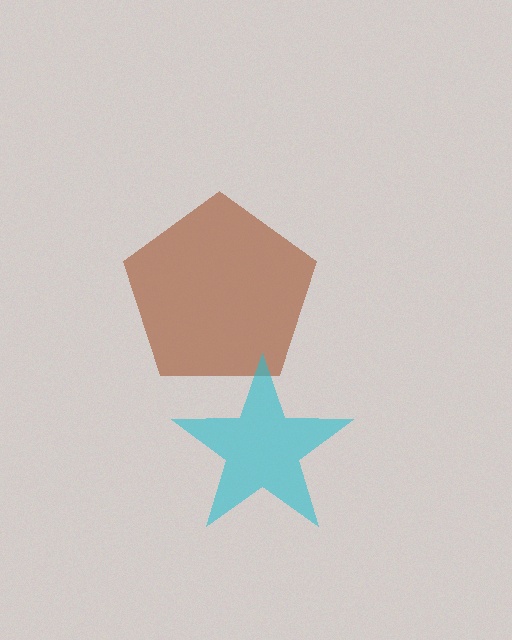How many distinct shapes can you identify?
There are 2 distinct shapes: a brown pentagon, a cyan star.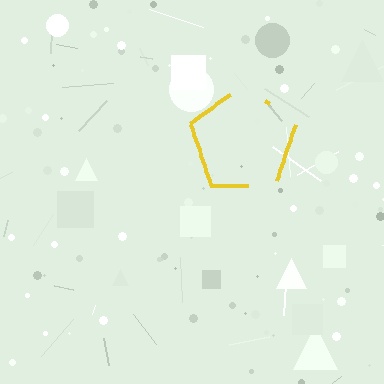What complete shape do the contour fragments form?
The contour fragments form a pentagon.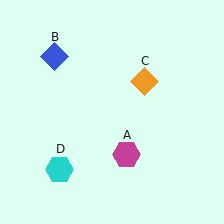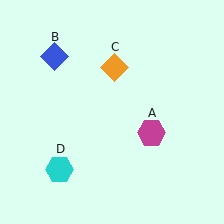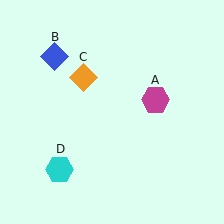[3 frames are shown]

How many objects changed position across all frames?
2 objects changed position: magenta hexagon (object A), orange diamond (object C).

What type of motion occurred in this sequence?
The magenta hexagon (object A), orange diamond (object C) rotated counterclockwise around the center of the scene.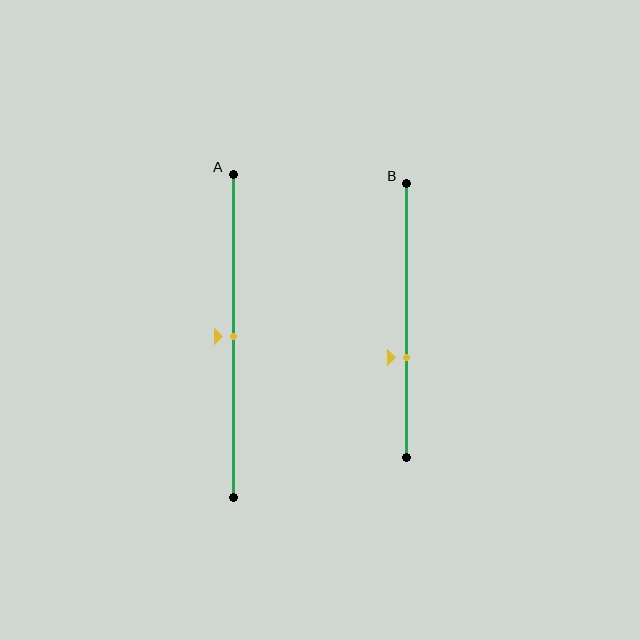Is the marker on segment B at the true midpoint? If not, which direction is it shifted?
No, the marker on segment B is shifted downward by about 13% of the segment length.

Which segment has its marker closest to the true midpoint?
Segment A has its marker closest to the true midpoint.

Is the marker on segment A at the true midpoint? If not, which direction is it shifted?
Yes, the marker on segment A is at the true midpoint.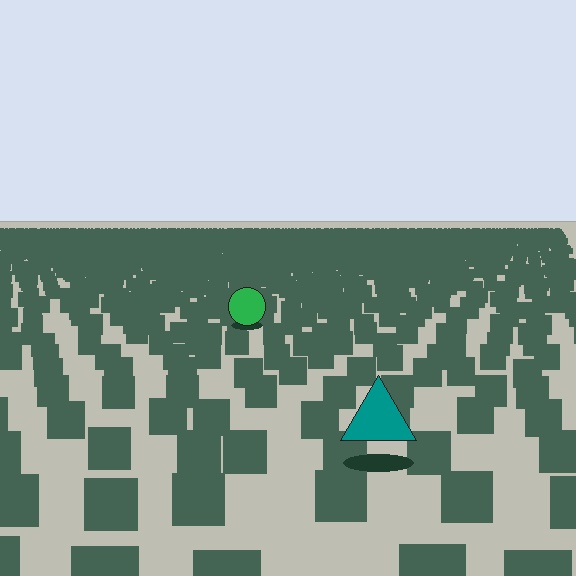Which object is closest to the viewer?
The teal triangle is closest. The texture marks near it are larger and more spread out.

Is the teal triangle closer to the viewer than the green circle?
Yes. The teal triangle is closer — you can tell from the texture gradient: the ground texture is coarser near it.